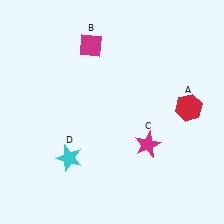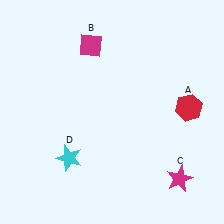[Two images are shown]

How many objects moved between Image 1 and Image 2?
1 object moved between the two images.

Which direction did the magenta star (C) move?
The magenta star (C) moved down.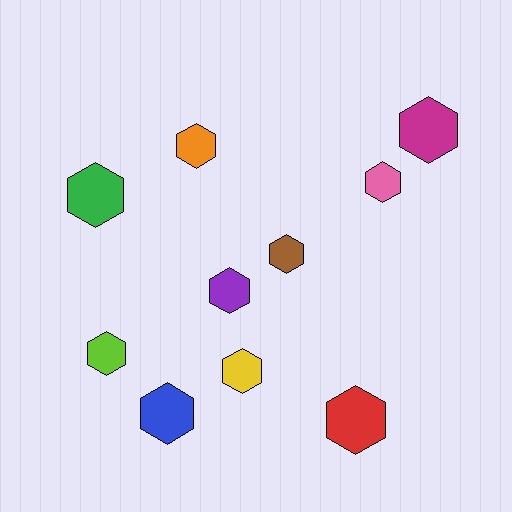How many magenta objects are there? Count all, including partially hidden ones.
There is 1 magenta object.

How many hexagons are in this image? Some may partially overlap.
There are 10 hexagons.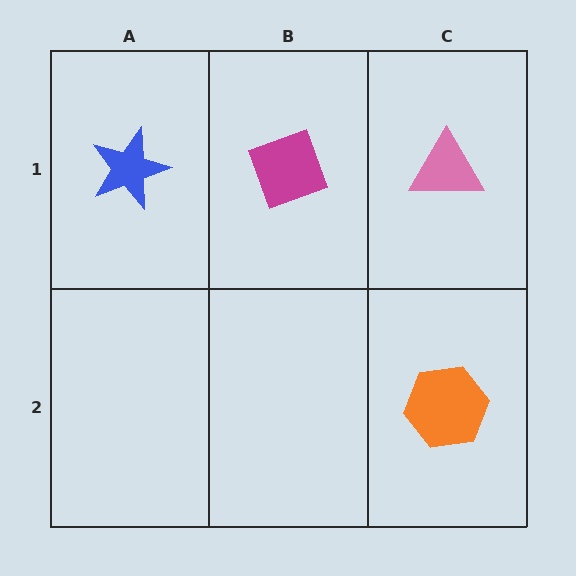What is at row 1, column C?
A pink triangle.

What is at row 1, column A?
A blue star.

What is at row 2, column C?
An orange hexagon.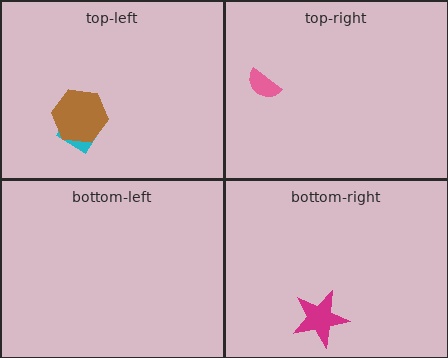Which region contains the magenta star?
The bottom-right region.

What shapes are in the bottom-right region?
The magenta star.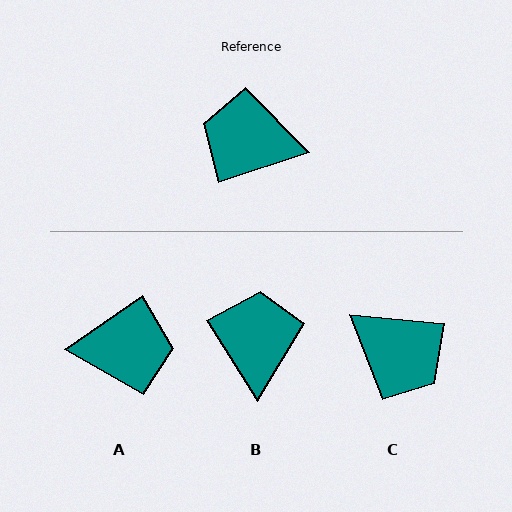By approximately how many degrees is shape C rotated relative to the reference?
Approximately 157 degrees counter-clockwise.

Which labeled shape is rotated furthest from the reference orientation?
A, about 164 degrees away.